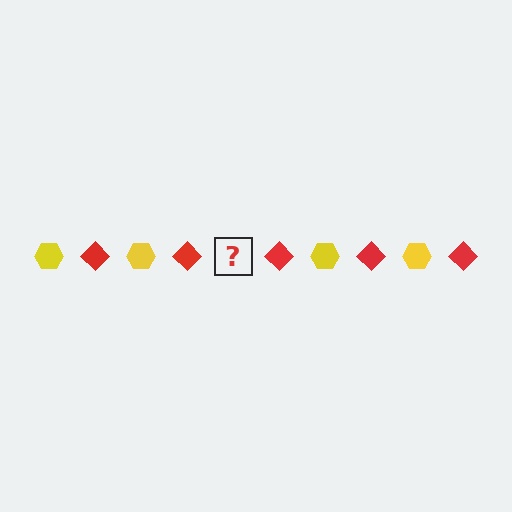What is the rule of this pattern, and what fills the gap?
The rule is that the pattern alternates between yellow hexagon and red diamond. The gap should be filled with a yellow hexagon.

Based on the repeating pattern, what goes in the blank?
The blank should be a yellow hexagon.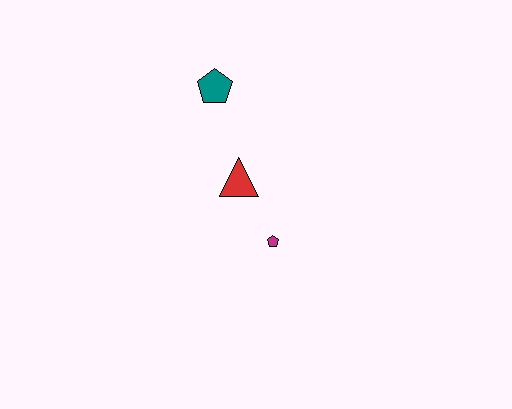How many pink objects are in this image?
There are no pink objects.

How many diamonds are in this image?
There are no diamonds.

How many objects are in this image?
There are 3 objects.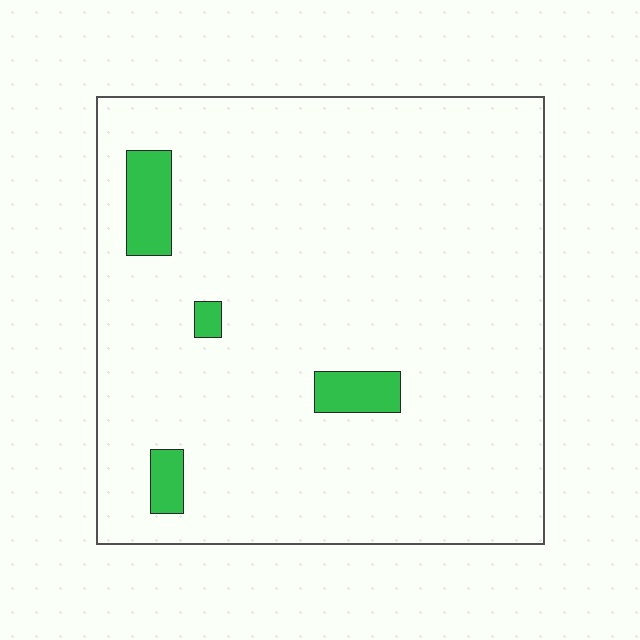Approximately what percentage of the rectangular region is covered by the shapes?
Approximately 5%.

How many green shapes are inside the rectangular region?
4.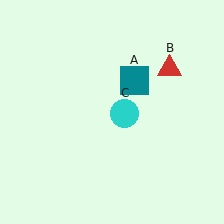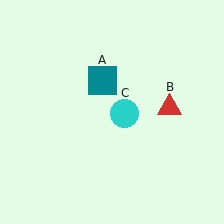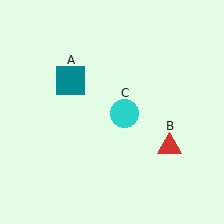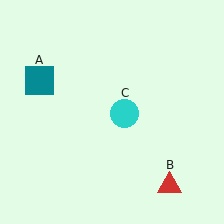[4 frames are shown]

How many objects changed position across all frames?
2 objects changed position: teal square (object A), red triangle (object B).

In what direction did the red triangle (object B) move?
The red triangle (object B) moved down.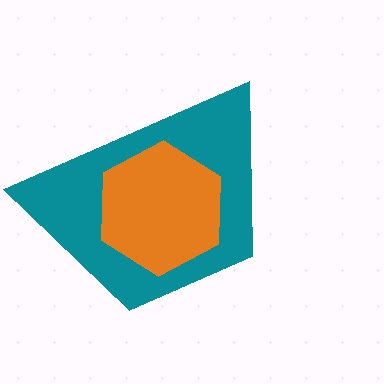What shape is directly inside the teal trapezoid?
The orange hexagon.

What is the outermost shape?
The teal trapezoid.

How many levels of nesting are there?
2.